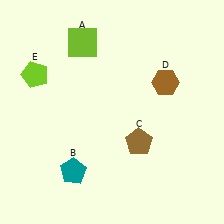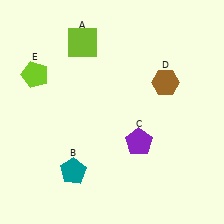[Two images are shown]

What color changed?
The pentagon (C) changed from brown in Image 1 to purple in Image 2.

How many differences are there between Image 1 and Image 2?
There is 1 difference between the two images.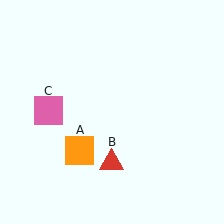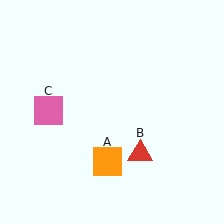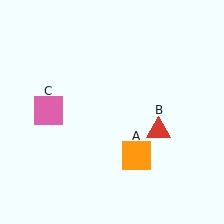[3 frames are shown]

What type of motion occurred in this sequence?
The orange square (object A), red triangle (object B) rotated counterclockwise around the center of the scene.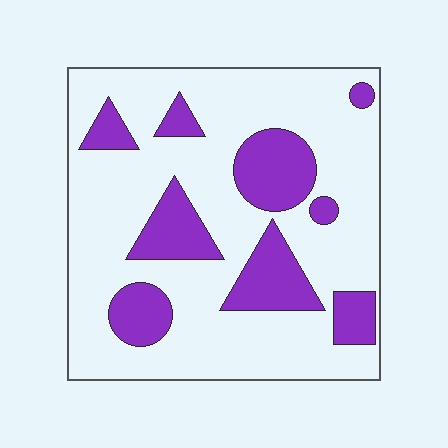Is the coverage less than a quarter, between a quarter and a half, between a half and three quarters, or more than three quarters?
Between a quarter and a half.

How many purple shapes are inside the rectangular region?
9.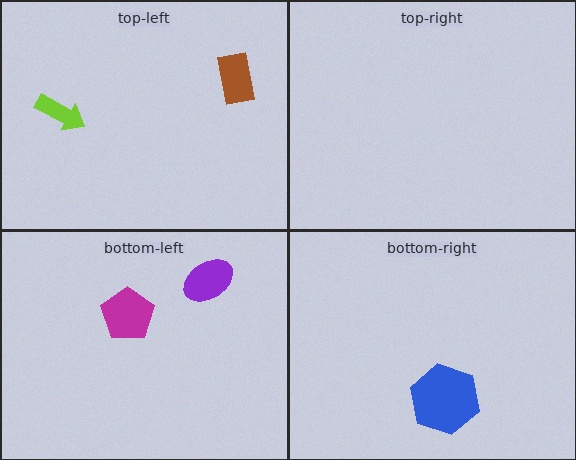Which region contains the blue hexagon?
The bottom-right region.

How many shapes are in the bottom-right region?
1.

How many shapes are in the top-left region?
2.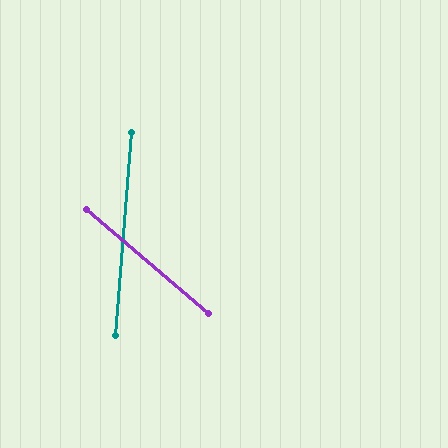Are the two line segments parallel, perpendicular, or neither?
Neither parallel nor perpendicular — they differ by about 54°.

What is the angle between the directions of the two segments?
Approximately 54 degrees.